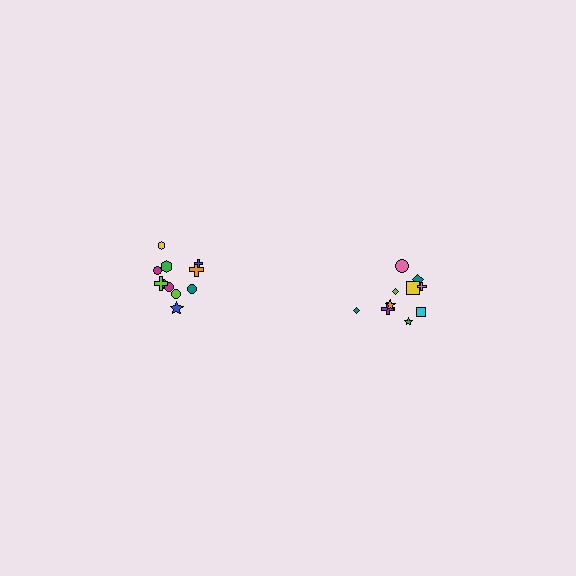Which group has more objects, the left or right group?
The left group.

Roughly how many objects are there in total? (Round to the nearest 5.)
Roughly 20 objects in total.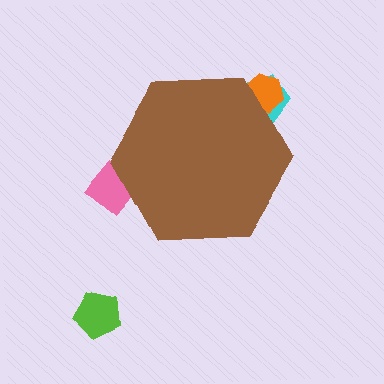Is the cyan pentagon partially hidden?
Yes, the cyan pentagon is partially hidden behind the brown hexagon.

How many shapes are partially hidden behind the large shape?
3 shapes are partially hidden.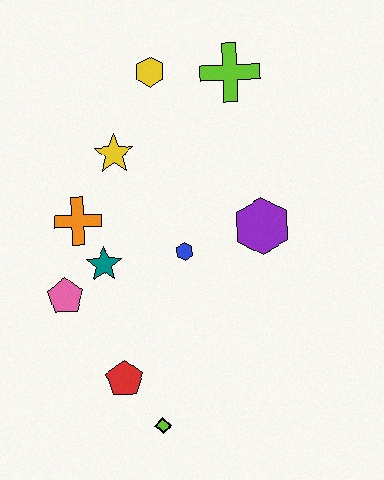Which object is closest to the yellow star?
The orange cross is closest to the yellow star.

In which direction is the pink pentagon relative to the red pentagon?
The pink pentagon is above the red pentagon.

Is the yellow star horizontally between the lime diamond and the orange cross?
Yes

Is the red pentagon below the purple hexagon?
Yes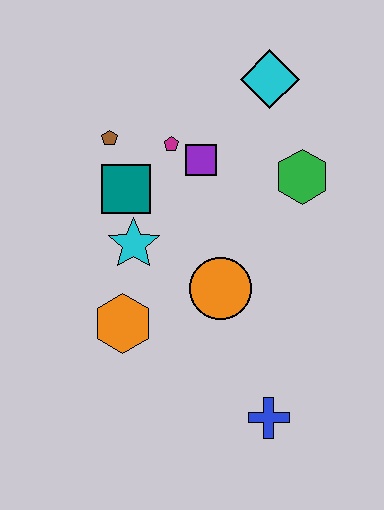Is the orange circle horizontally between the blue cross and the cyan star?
Yes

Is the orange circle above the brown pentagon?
No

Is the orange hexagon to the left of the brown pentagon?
No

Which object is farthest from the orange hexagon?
The cyan diamond is farthest from the orange hexagon.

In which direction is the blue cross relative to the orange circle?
The blue cross is below the orange circle.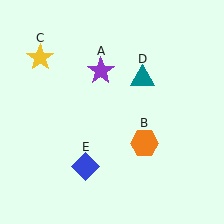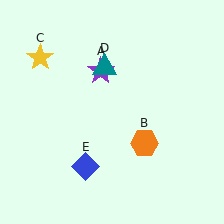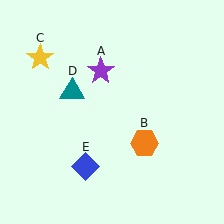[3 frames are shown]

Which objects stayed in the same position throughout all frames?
Purple star (object A) and orange hexagon (object B) and yellow star (object C) and blue diamond (object E) remained stationary.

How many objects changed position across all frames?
1 object changed position: teal triangle (object D).